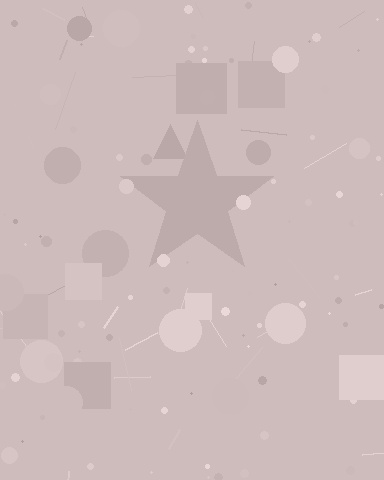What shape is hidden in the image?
A star is hidden in the image.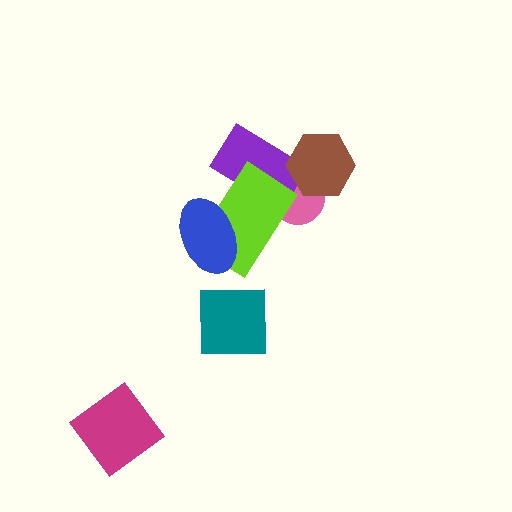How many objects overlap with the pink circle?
3 objects overlap with the pink circle.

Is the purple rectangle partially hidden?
Yes, it is partially covered by another shape.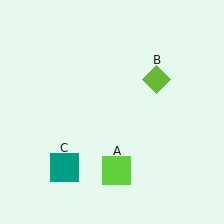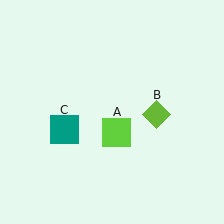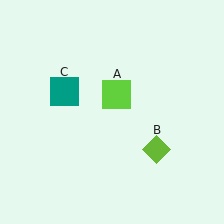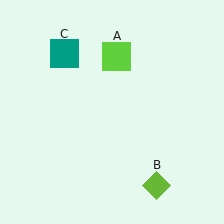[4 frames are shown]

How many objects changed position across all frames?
3 objects changed position: lime square (object A), lime diamond (object B), teal square (object C).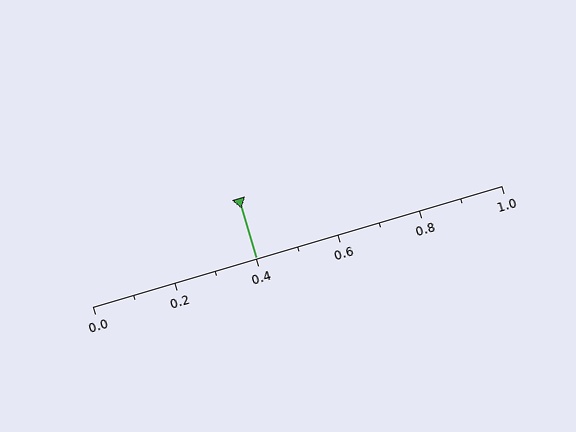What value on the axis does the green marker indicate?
The marker indicates approximately 0.4.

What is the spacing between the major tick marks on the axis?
The major ticks are spaced 0.2 apart.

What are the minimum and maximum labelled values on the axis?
The axis runs from 0.0 to 1.0.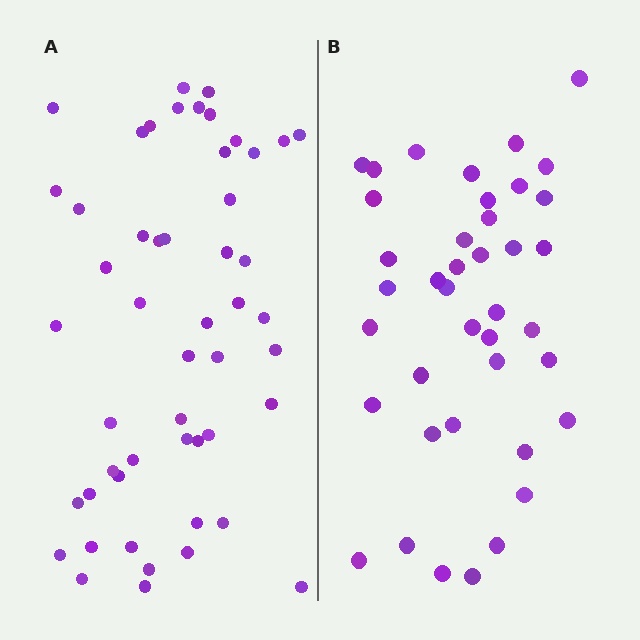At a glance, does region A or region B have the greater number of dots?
Region A (the left region) has more dots.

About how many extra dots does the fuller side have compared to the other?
Region A has roughly 12 or so more dots than region B.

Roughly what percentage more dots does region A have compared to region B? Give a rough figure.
About 30% more.